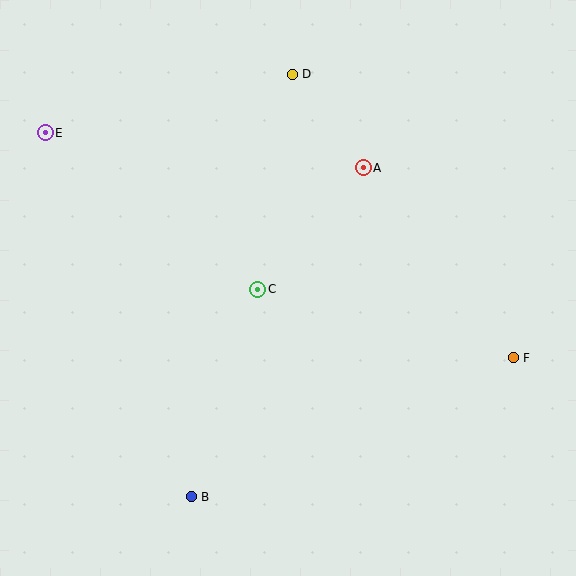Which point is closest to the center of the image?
Point C at (258, 289) is closest to the center.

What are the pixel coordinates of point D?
Point D is at (292, 74).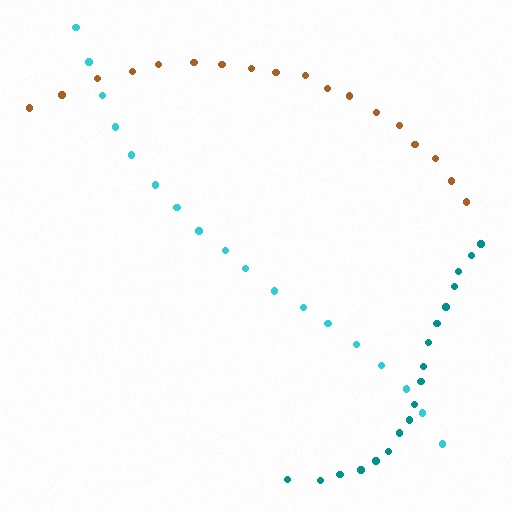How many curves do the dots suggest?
There are 3 distinct paths.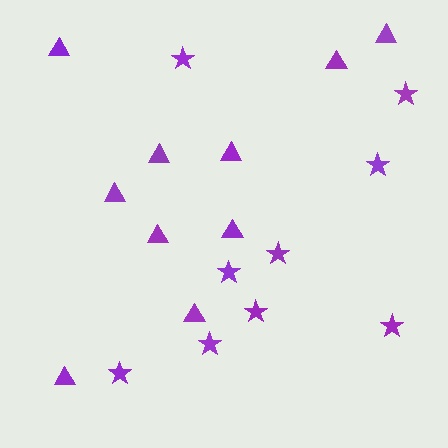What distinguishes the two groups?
There are 2 groups: one group of triangles (10) and one group of stars (9).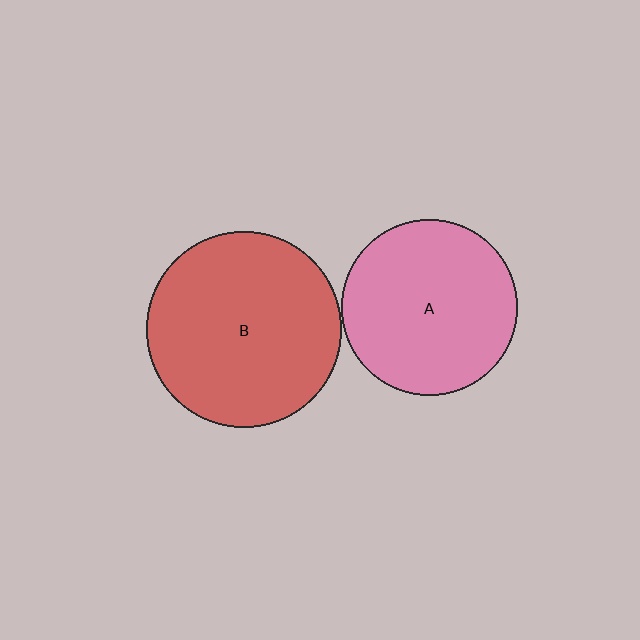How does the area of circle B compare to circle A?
Approximately 1.2 times.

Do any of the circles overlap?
No, none of the circles overlap.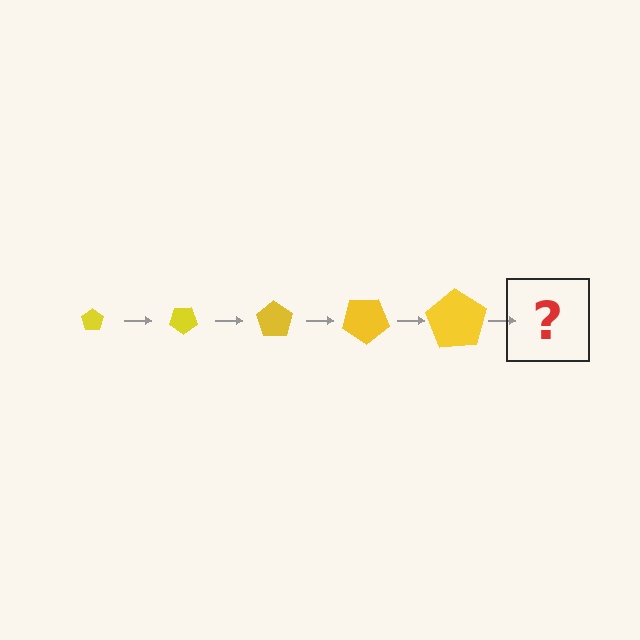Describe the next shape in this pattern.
It should be a pentagon, larger than the previous one and rotated 175 degrees from the start.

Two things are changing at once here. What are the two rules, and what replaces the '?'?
The two rules are that the pentagon grows larger each step and it rotates 35 degrees each step. The '?' should be a pentagon, larger than the previous one and rotated 175 degrees from the start.